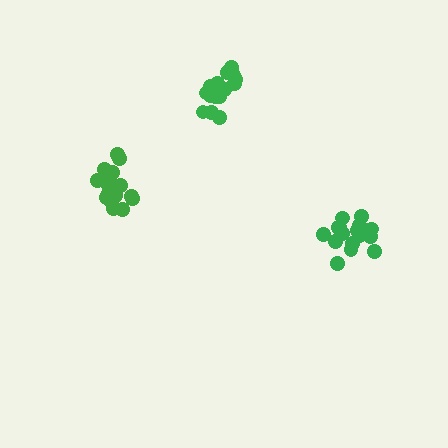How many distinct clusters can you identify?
There are 3 distinct clusters.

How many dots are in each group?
Group 1: 19 dots, Group 2: 19 dots, Group 3: 17 dots (55 total).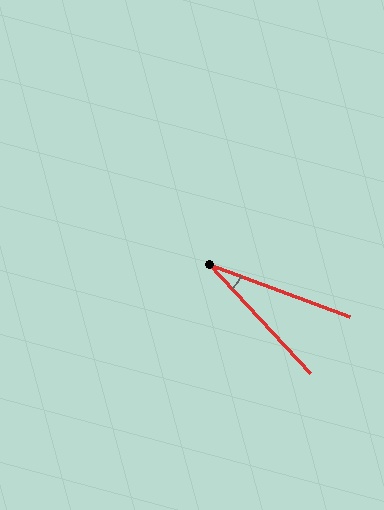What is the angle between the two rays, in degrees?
Approximately 27 degrees.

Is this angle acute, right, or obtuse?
It is acute.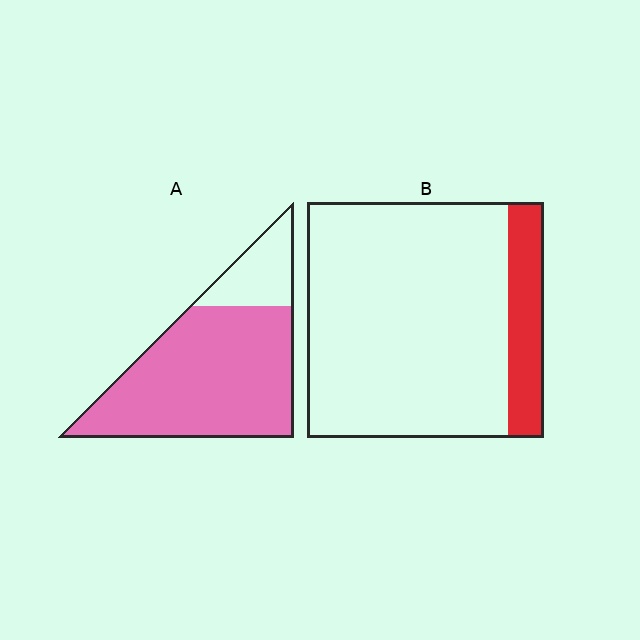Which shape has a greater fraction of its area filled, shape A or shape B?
Shape A.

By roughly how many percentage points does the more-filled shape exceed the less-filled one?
By roughly 65 percentage points (A over B).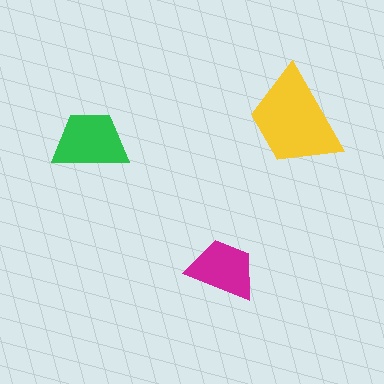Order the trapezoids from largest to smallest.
the yellow one, the green one, the magenta one.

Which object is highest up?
The yellow trapezoid is topmost.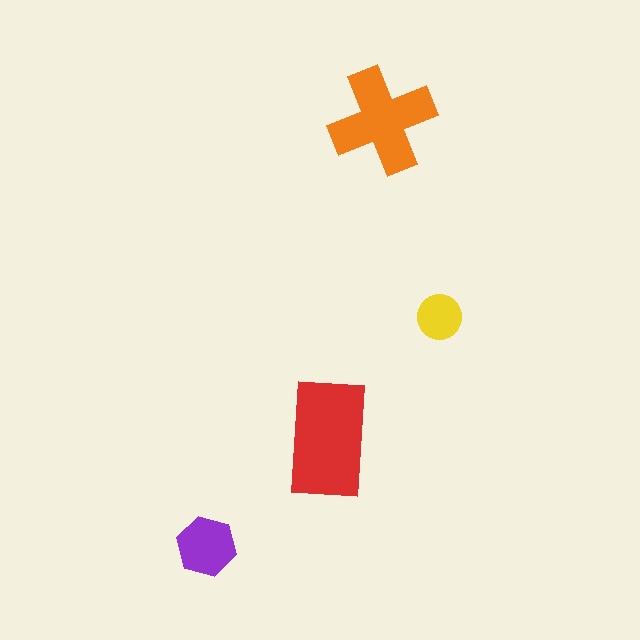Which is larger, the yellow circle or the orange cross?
The orange cross.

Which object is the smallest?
The yellow circle.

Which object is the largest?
The red rectangle.